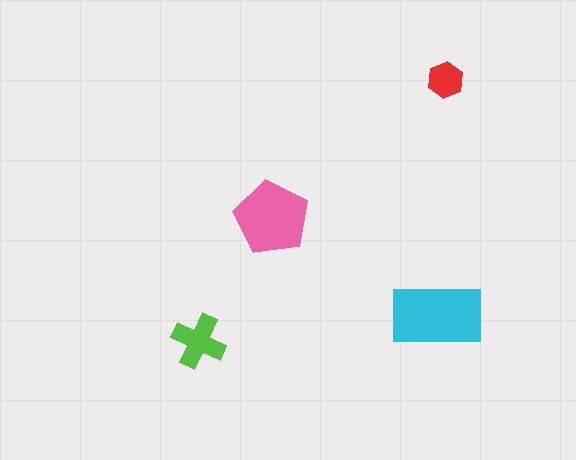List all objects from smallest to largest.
The red hexagon, the lime cross, the pink pentagon, the cyan rectangle.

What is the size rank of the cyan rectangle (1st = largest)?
1st.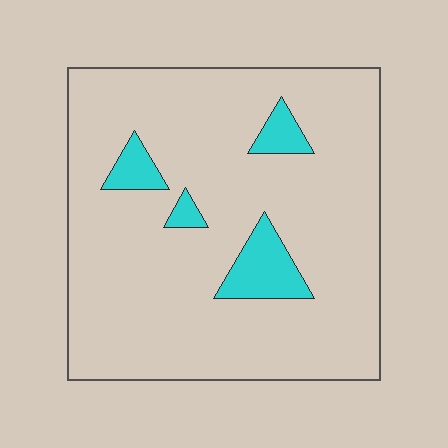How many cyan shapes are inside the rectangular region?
4.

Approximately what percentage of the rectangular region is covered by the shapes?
Approximately 10%.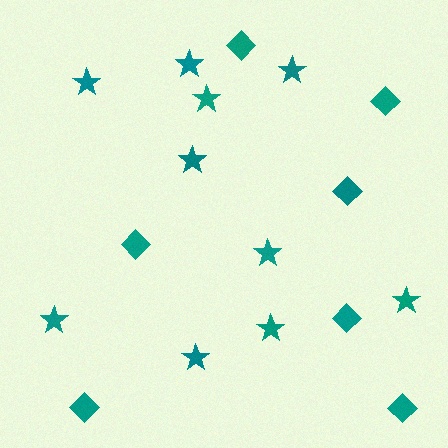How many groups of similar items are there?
There are 2 groups: one group of diamonds (7) and one group of stars (10).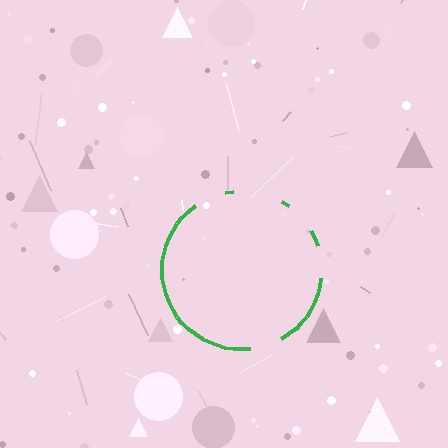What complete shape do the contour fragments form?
The contour fragments form a circle.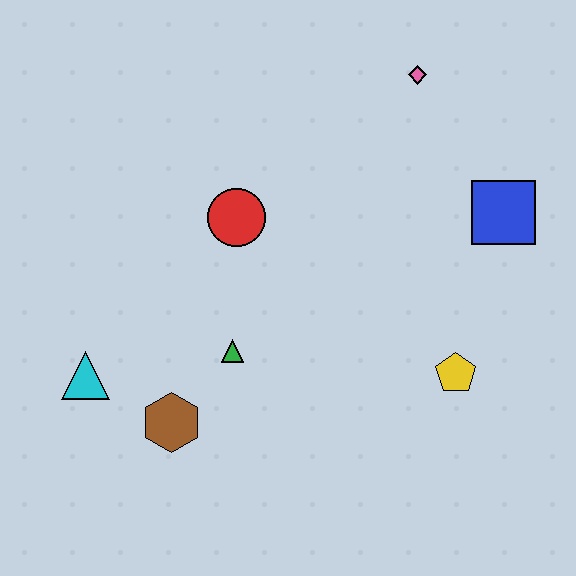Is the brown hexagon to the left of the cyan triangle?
No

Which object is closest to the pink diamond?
The blue square is closest to the pink diamond.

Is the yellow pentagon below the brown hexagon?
No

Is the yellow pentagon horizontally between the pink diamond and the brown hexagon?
No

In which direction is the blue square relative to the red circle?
The blue square is to the right of the red circle.